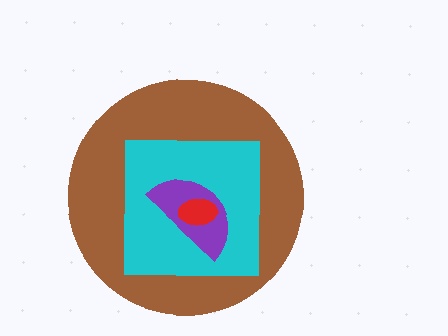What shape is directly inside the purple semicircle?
The red ellipse.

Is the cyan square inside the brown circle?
Yes.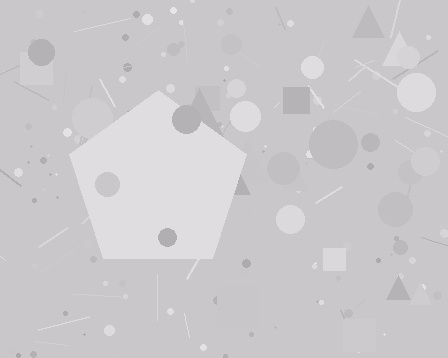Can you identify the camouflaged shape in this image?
The camouflaged shape is a pentagon.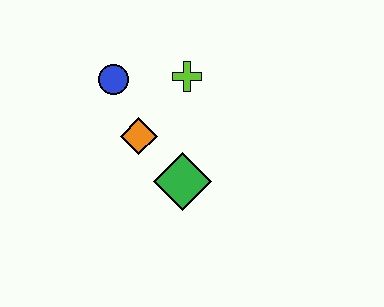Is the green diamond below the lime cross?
Yes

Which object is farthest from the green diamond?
The blue circle is farthest from the green diamond.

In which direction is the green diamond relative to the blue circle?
The green diamond is below the blue circle.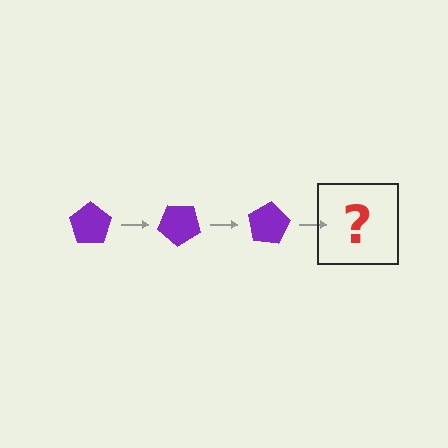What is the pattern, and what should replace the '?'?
The pattern is that the pentagon rotates 40 degrees each step. The '?' should be a purple pentagon rotated 120 degrees.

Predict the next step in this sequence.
The next step is a purple pentagon rotated 120 degrees.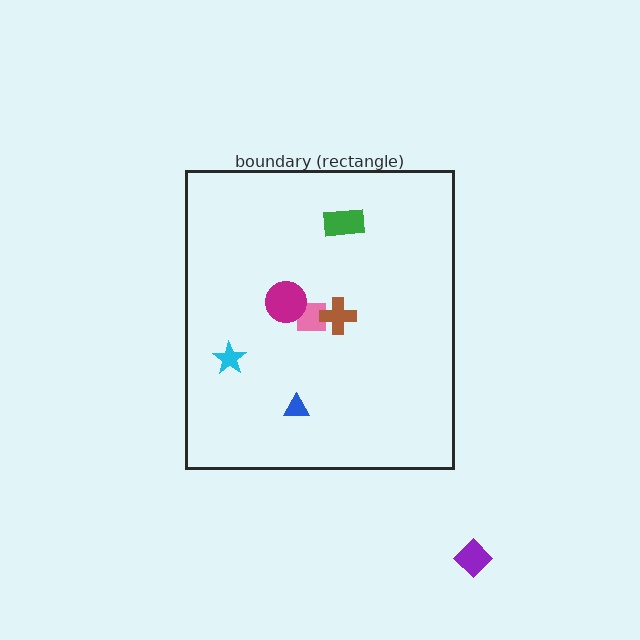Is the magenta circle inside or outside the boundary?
Inside.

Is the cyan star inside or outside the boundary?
Inside.